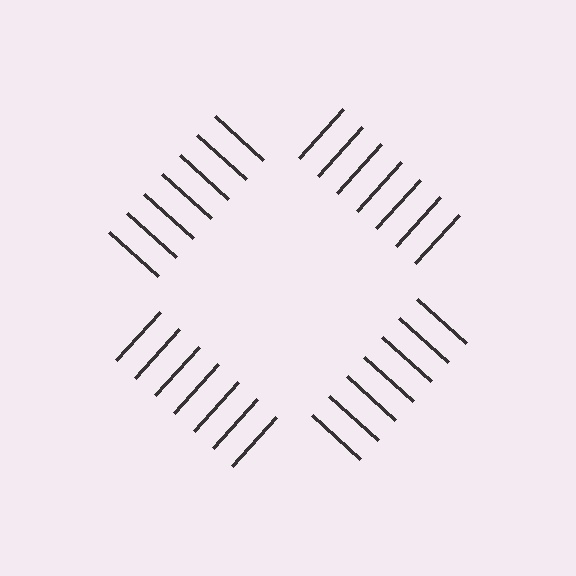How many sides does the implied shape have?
4 sides — the line-ends trace a square.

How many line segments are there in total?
28 — 7 along each of the 4 edges.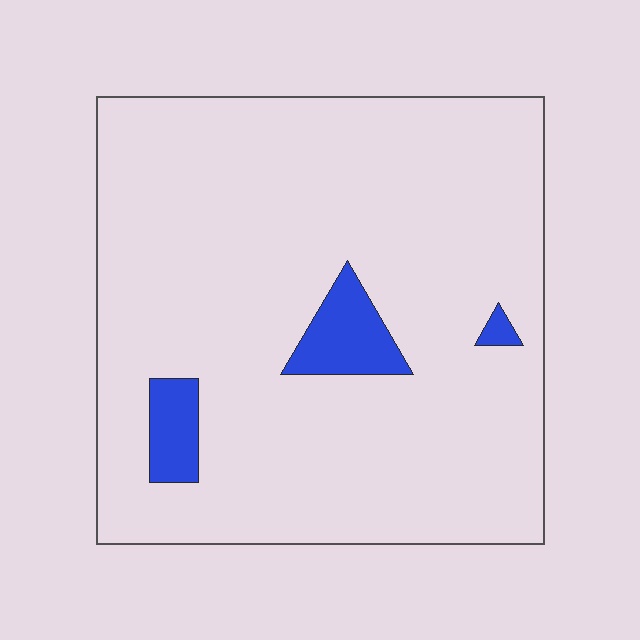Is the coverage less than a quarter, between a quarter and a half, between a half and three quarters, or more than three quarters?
Less than a quarter.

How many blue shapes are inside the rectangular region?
3.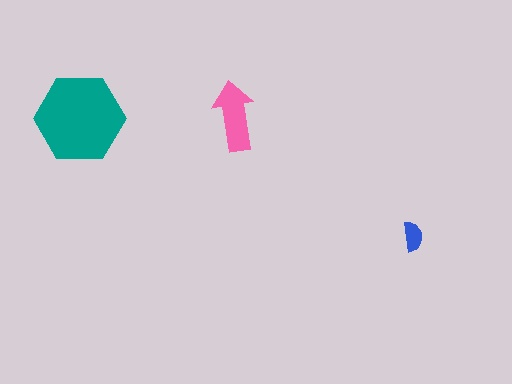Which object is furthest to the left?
The teal hexagon is leftmost.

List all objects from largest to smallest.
The teal hexagon, the pink arrow, the blue semicircle.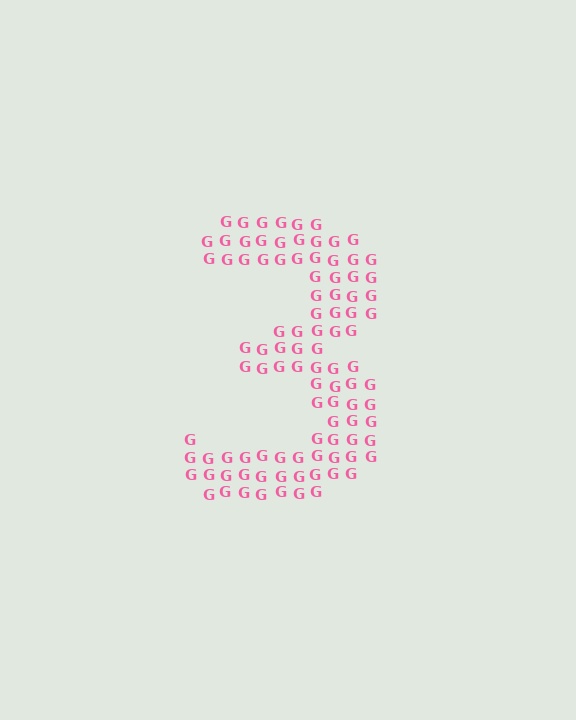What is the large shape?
The large shape is the digit 3.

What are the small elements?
The small elements are letter G's.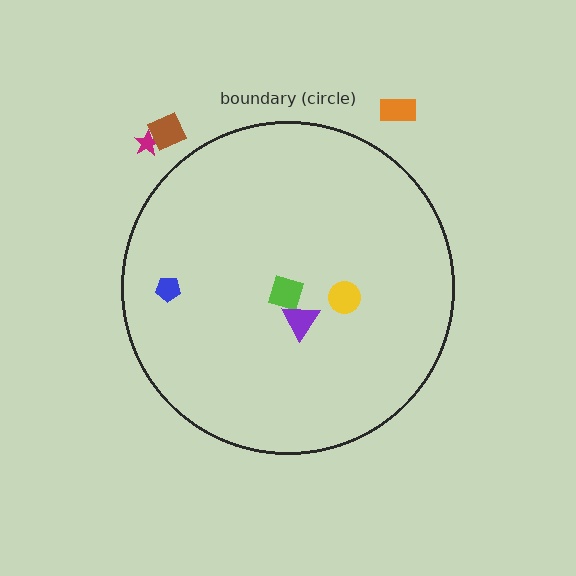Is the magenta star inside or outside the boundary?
Outside.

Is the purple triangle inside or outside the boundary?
Inside.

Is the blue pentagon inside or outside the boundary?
Inside.